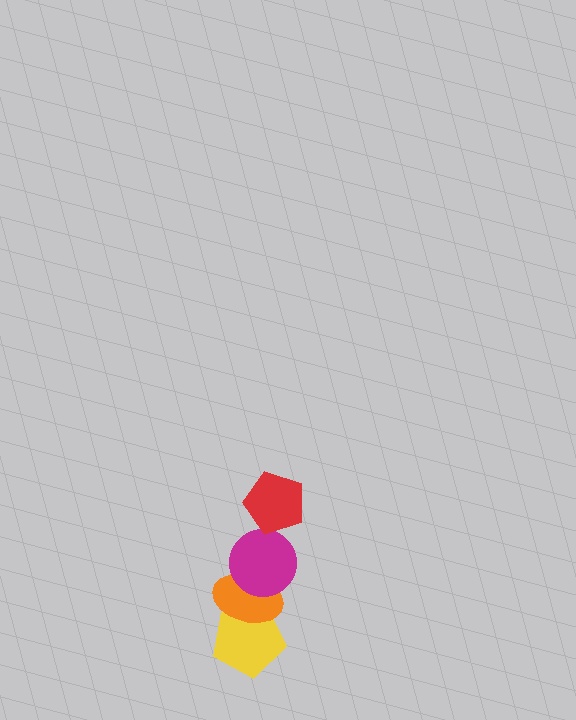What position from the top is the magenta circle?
The magenta circle is 2nd from the top.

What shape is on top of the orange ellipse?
The magenta circle is on top of the orange ellipse.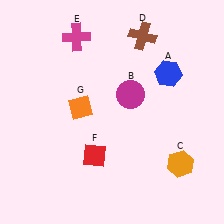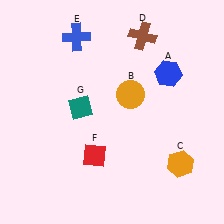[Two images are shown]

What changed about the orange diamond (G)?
In Image 1, G is orange. In Image 2, it changed to teal.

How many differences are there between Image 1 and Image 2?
There are 3 differences between the two images.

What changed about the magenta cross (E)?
In Image 1, E is magenta. In Image 2, it changed to blue.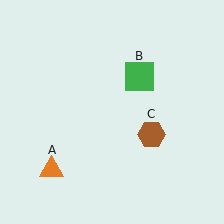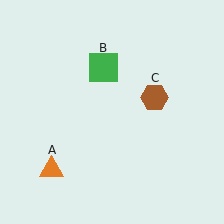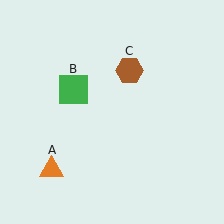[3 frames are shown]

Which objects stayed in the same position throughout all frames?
Orange triangle (object A) remained stationary.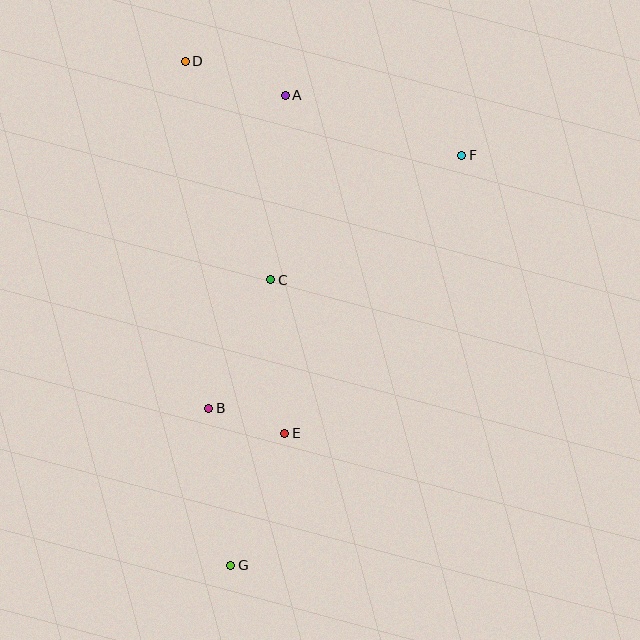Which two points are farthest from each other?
Points D and G are farthest from each other.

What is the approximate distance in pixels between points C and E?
The distance between C and E is approximately 154 pixels.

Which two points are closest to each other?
Points B and E are closest to each other.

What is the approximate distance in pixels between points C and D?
The distance between C and D is approximately 235 pixels.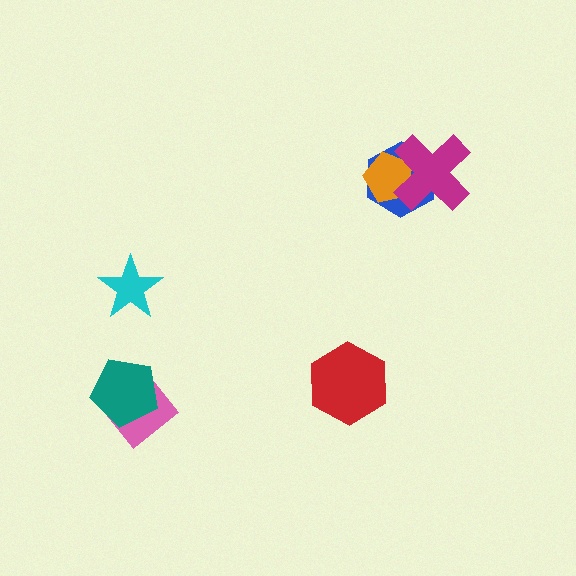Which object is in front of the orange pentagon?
The magenta cross is in front of the orange pentagon.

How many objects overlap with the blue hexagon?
2 objects overlap with the blue hexagon.